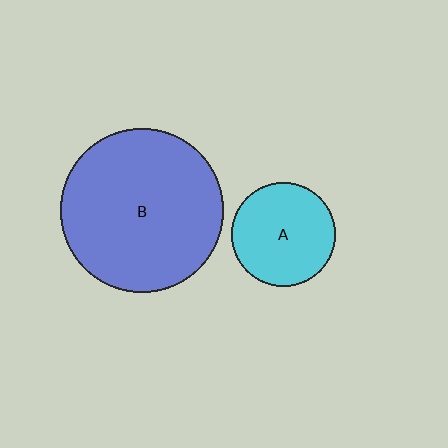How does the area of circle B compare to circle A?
Approximately 2.5 times.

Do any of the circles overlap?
No, none of the circles overlap.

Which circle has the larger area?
Circle B (blue).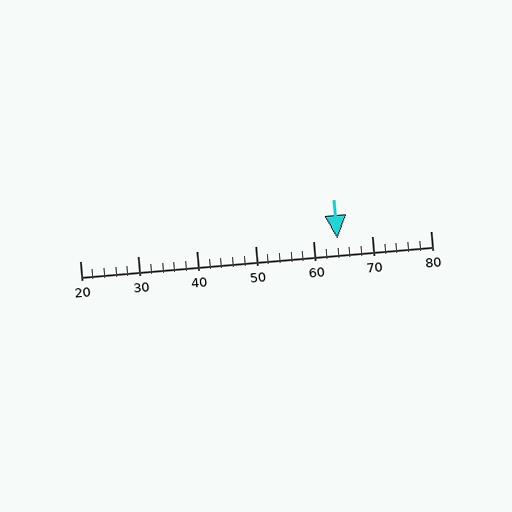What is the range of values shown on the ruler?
The ruler shows values from 20 to 80.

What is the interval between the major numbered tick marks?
The major tick marks are spaced 10 units apart.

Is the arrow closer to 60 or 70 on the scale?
The arrow is closer to 60.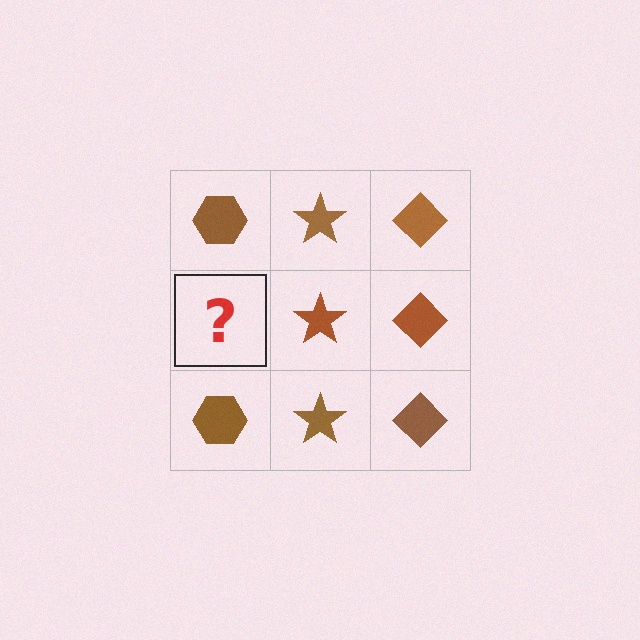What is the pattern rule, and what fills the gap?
The rule is that each column has a consistent shape. The gap should be filled with a brown hexagon.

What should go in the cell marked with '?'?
The missing cell should contain a brown hexagon.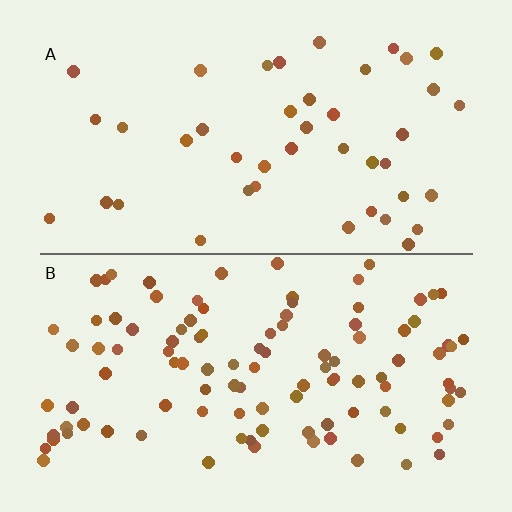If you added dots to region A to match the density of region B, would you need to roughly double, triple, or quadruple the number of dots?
Approximately triple.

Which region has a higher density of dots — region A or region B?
B (the bottom).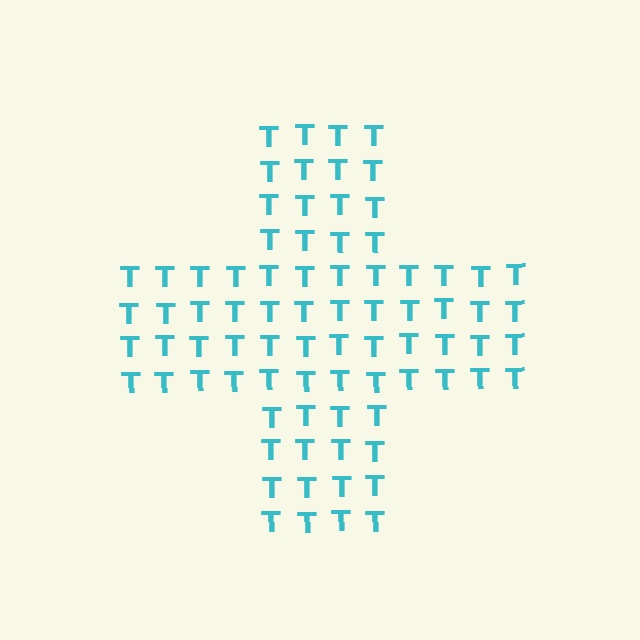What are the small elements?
The small elements are letter T's.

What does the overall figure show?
The overall figure shows a cross.